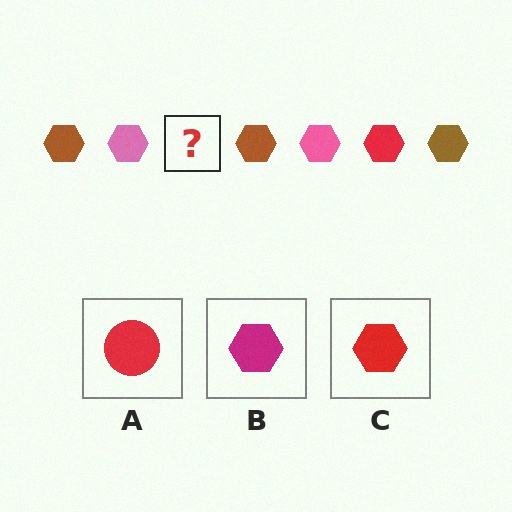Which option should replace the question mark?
Option C.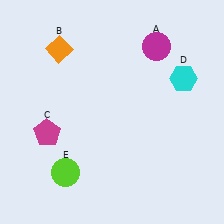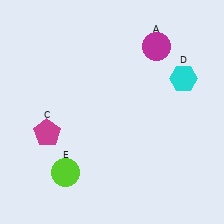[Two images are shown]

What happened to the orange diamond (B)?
The orange diamond (B) was removed in Image 2. It was in the top-left area of Image 1.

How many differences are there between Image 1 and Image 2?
There is 1 difference between the two images.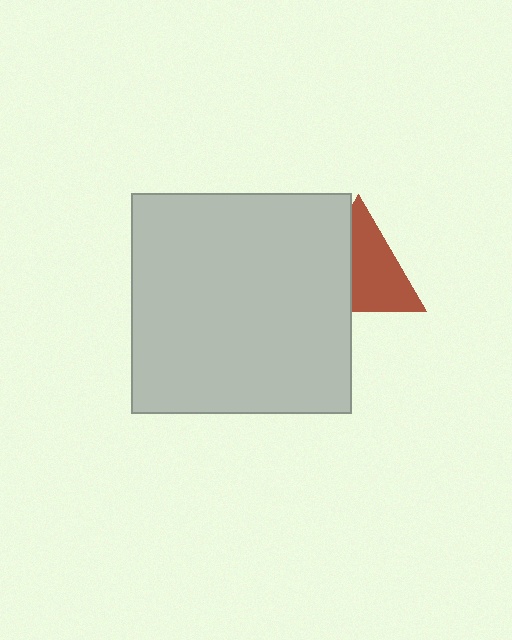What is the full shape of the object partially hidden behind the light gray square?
The partially hidden object is a brown triangle.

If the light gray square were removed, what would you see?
You would see the complete brown triangle.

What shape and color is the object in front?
The object in front is a light gray square.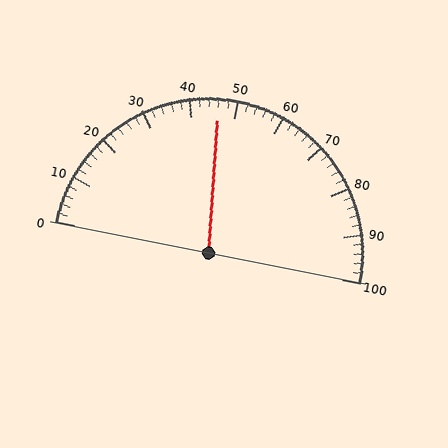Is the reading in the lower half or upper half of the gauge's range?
The reading is in the lower half of the range (0 to 100).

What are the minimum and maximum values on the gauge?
The gauge ranges from 0 to 100.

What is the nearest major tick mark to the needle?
The nearest major tick mark is 50.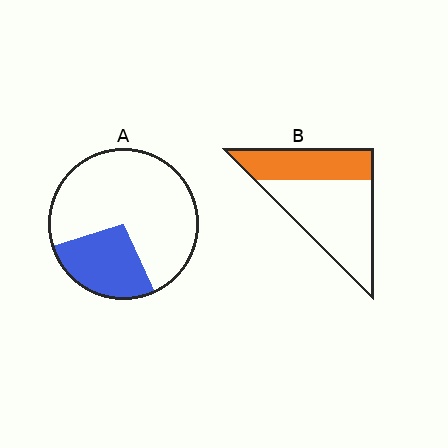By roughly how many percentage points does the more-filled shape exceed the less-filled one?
By roughly 10 percentage points (B over A).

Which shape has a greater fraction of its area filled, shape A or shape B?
Shape B.